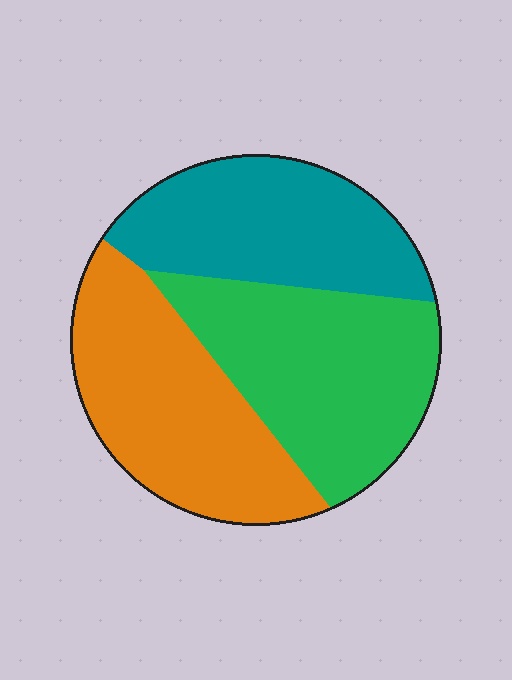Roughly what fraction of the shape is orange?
Orange takes up about one third (1/3) of the shape.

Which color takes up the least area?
Teal, at roughly 30%.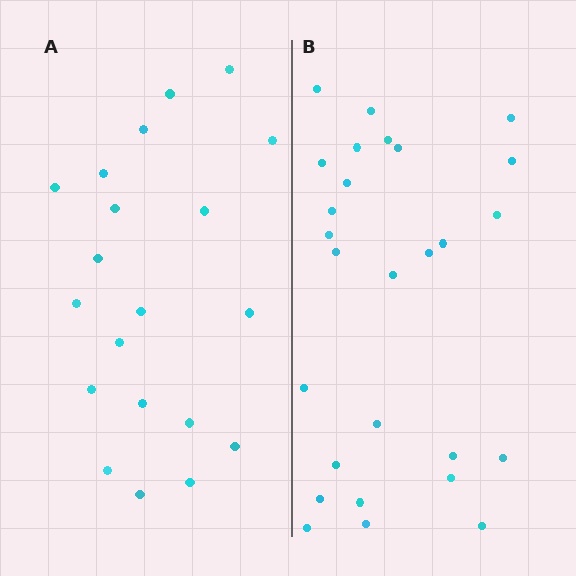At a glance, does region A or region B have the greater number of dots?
Region B (the right region) has more dots.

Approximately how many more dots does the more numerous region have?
Region B has roughly 8 or so more dots than region A.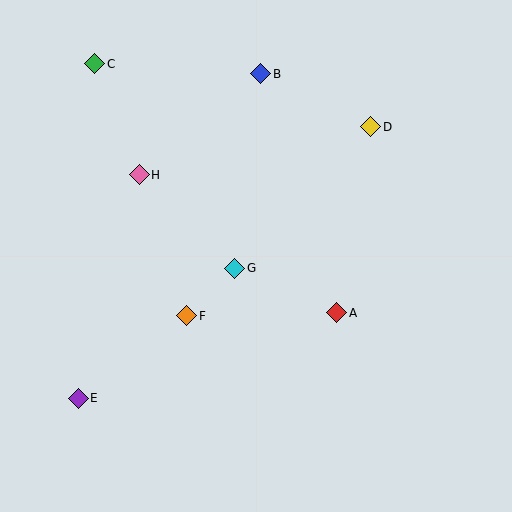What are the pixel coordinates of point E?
Point E is at (78, 398).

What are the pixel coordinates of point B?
Point B is at (261, 74).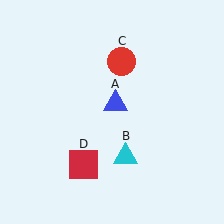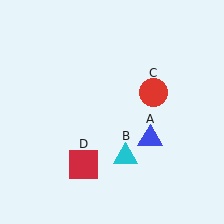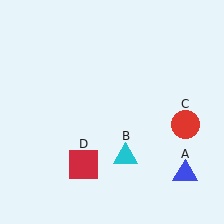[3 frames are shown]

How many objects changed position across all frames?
2 objects changed position: blue triangle (object A), red circle (object C).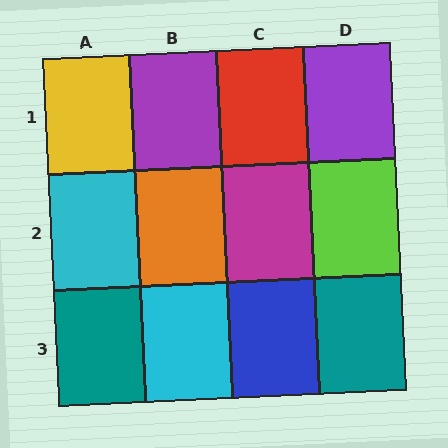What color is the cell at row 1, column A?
Yellow.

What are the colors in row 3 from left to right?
Teal, cyan, blue, teal.